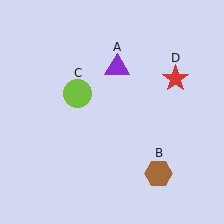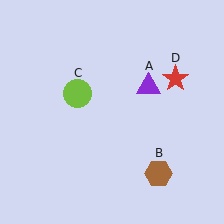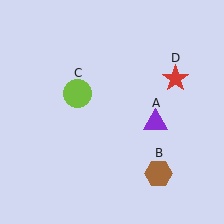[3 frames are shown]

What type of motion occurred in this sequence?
The purple triangle (object A) rotated clockwise around the center of the scene.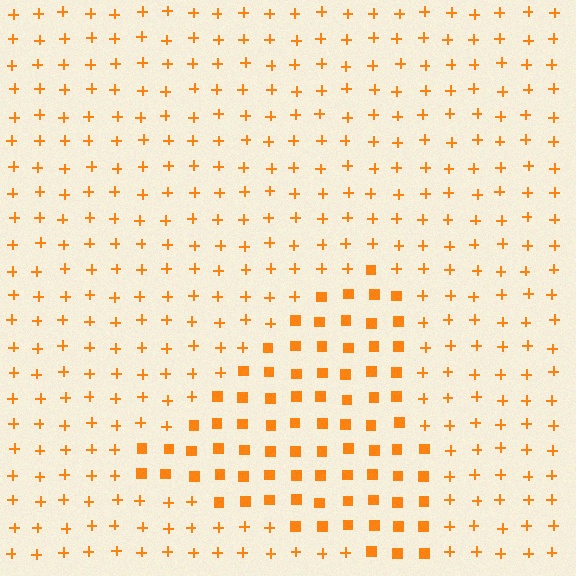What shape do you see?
I see a triangle.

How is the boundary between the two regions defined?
The boundary is defined by a change in element shape: squares inside vs. plus signs outside. All elements share the same color and spacing.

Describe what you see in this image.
The image is filled with small orange elements arranged in a uniform grid. A triangle-shaped region contains squares, while the surrounding area contains plus signs. The boundary is defined purely by the change in element shape.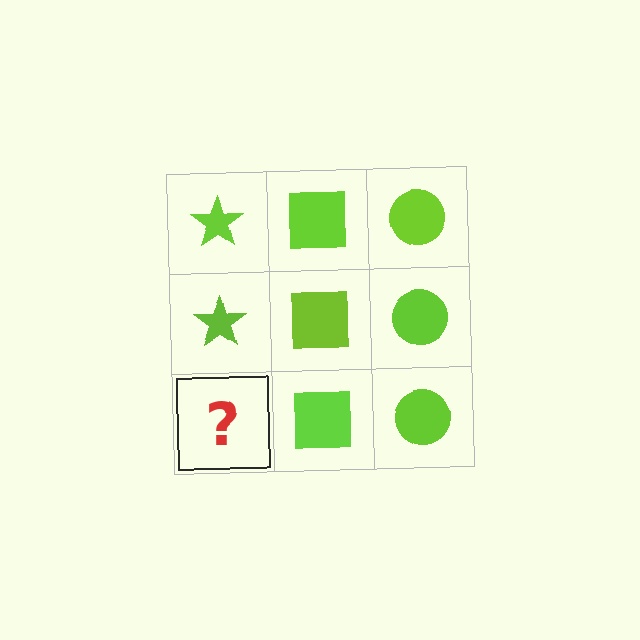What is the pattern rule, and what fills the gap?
The rule is that each column has a consistent shape. The gap should be filled with a lime star.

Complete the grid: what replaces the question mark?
The question mark should be replaced with a lime star.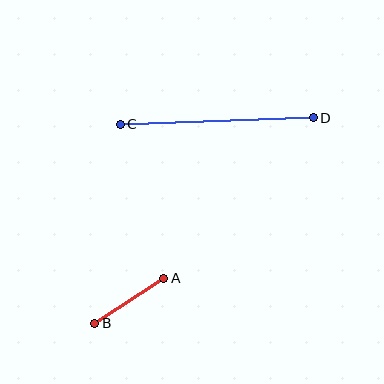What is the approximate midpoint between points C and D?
The midpoint is at approximately (217, 121) pixels.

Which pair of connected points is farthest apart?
Points C and D are farthest apart.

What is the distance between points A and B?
The distance is approximately 83 pixels.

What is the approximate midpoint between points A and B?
The midpoint is at approximately (129, 301) pixels.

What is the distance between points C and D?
The distance is approximately 193 pixels.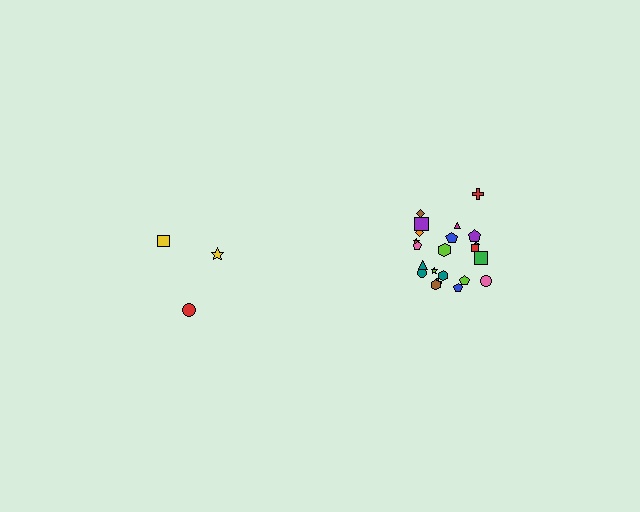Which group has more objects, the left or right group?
The right group.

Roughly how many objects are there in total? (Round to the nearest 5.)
Roughly 25 objects in total.